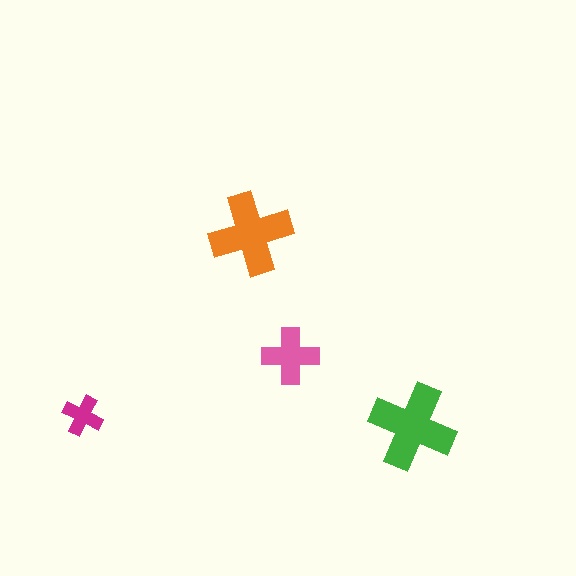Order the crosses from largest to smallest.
the green one, the orange one, the pink one, the magenta one.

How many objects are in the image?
There are 4 objects in the image.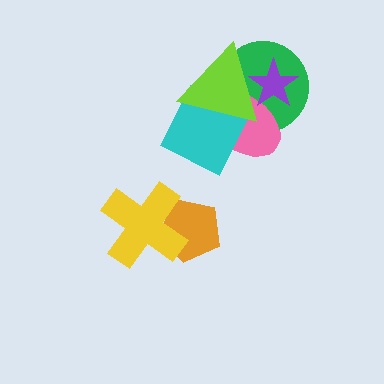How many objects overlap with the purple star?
3 objects overlap with the purple star.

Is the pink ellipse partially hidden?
Yes, it is partially covered by another shape.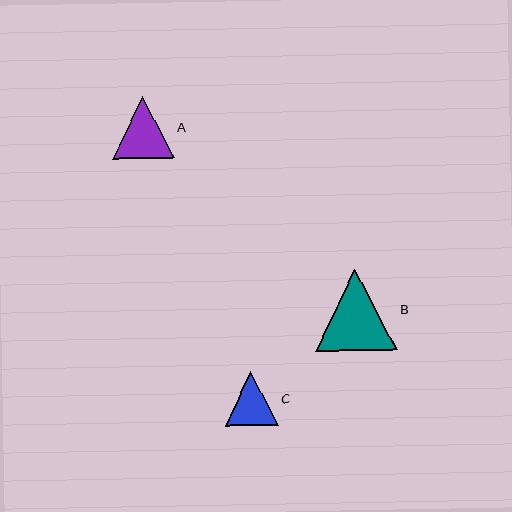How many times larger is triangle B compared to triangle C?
Triangle B is approximately 1.5 times the size of triangle C.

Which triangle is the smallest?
Triangle C is the smallest with a size of approximately 53 pixels.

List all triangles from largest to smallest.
From largest to smallest: B, A, C.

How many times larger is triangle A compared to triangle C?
Triangle A is approximately 1.2 times the size of triangle C.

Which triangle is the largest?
Triangle B is the largest with a size of approximately 82 pixels.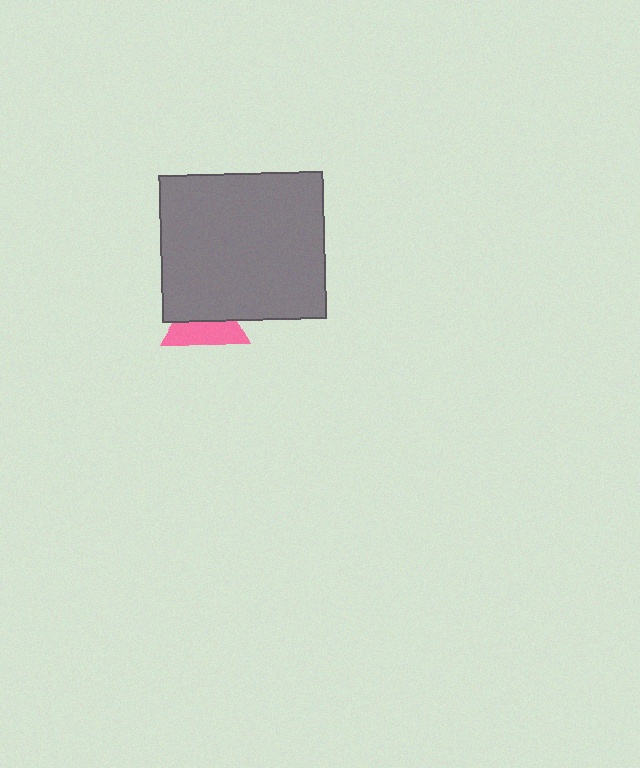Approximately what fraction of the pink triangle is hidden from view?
Roughly 52% of the pink triangle is hidden behind the gray rectangle.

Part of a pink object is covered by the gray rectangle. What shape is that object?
It is a triangle.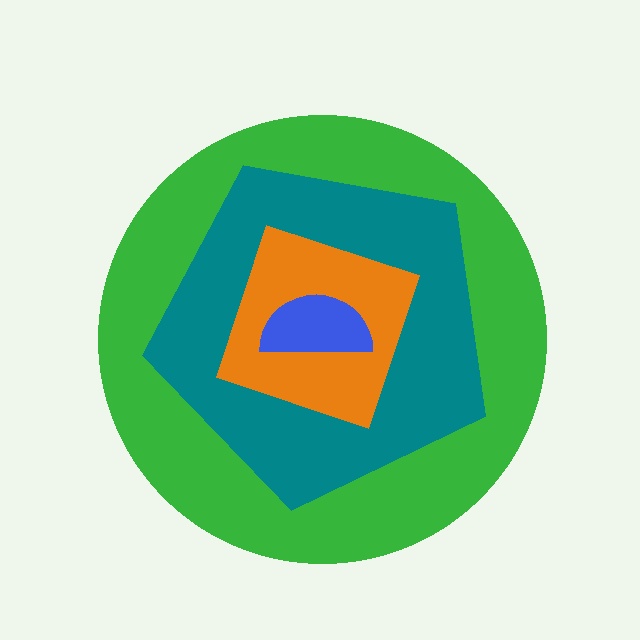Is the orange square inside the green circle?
Yes.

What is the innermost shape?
The blue semicircle.